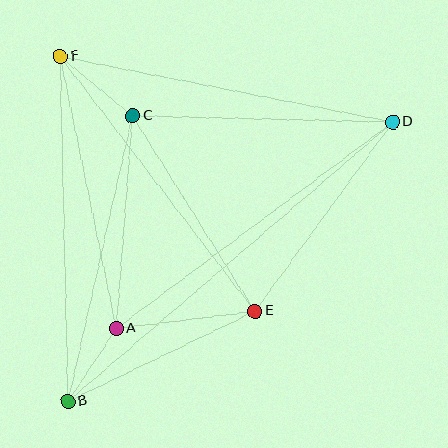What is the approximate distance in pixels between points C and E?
The distance between C and E is approximately 231 pixels.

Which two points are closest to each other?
Points A and B are closest to each other.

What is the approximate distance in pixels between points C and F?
The distance between C and F is approximately 94 pixels.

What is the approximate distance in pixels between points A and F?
The distance between A and F is approximately 278 pixels.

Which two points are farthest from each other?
Points B and D are farthest from each other.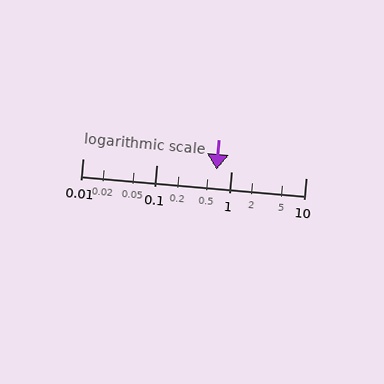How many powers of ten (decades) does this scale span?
The scale spans 3 decades, from 0.01 to 10.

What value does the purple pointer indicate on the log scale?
The pointer indicates approximately 0.63.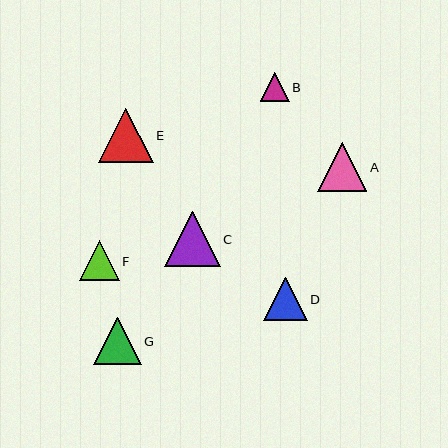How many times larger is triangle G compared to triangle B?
Triangle G is approximately 1.7 times the size of triangle B.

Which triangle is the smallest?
Triangle B is the smallest with a size of approximately 29 pixels.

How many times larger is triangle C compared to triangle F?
Triangle C is approximately 1.4 times the size of triangle F.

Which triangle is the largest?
Triangle C is the largest with a size of approximately 55 pixels.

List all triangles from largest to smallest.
From largest to smallest: C, E, A, G, D, F, B.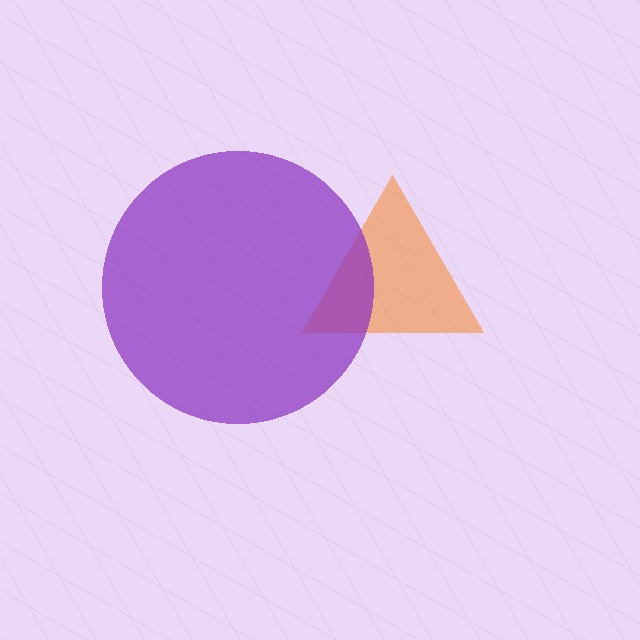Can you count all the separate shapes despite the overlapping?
Yes, there are 2 separate shapes.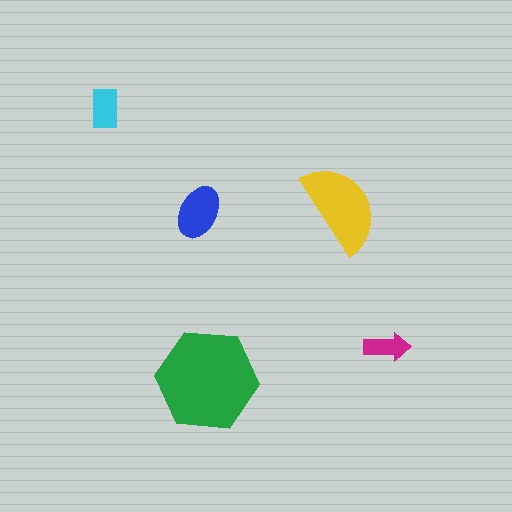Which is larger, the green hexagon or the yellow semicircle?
The green hexagon.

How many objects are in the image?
There are 5 objects in the image.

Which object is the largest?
The green hexagon.